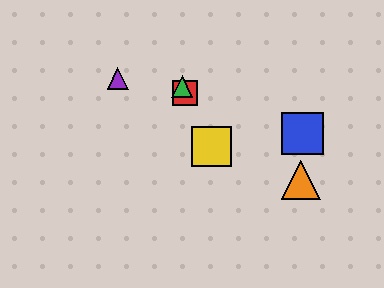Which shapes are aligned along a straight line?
The red square, the green triangle, the yellow square are aligned along a straight line.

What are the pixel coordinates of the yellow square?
The yellow square is at (211, 147).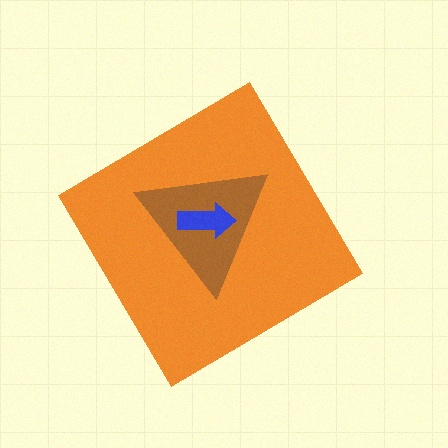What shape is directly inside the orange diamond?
The brown triangle.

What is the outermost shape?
The orange diamond.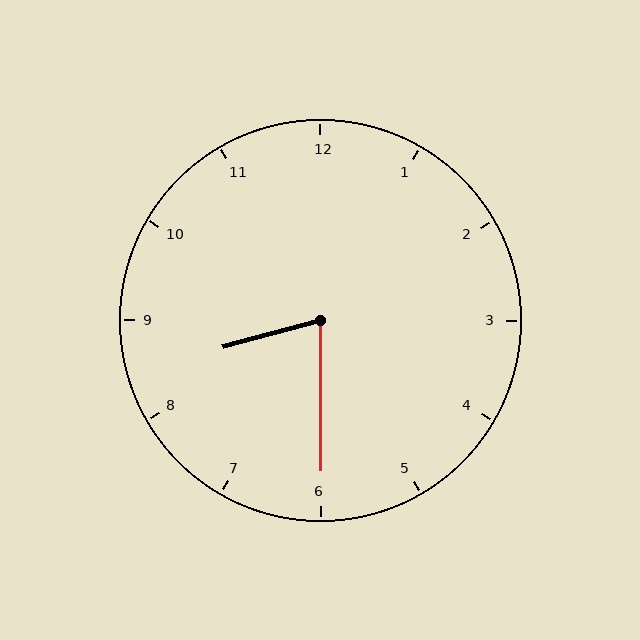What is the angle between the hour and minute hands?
Approximately 75 degrees.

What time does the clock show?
8:30.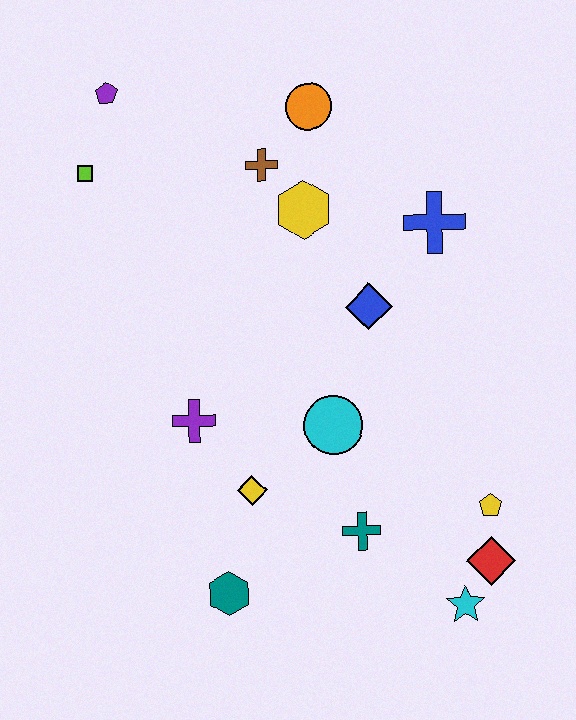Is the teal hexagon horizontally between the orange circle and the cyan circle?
No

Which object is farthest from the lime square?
The cyan star is farthest from the lime square.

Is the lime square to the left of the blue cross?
Yes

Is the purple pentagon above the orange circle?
Yes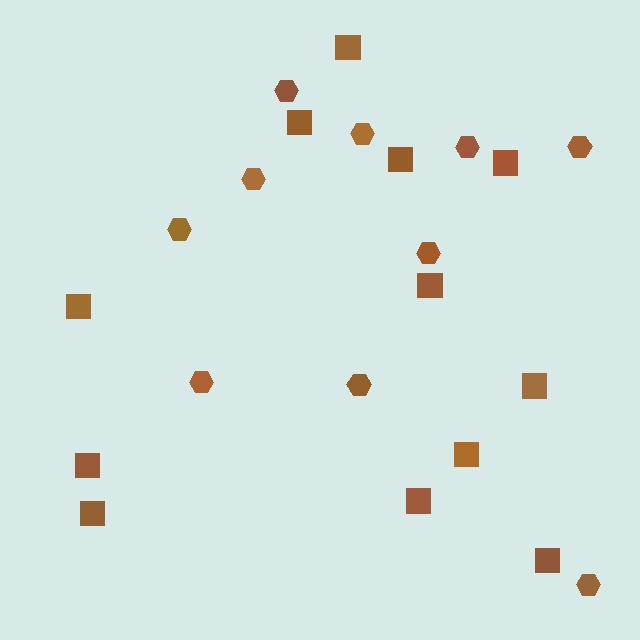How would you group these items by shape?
There are 2 groups: one group of hexagons (10) and one group of squares (12).